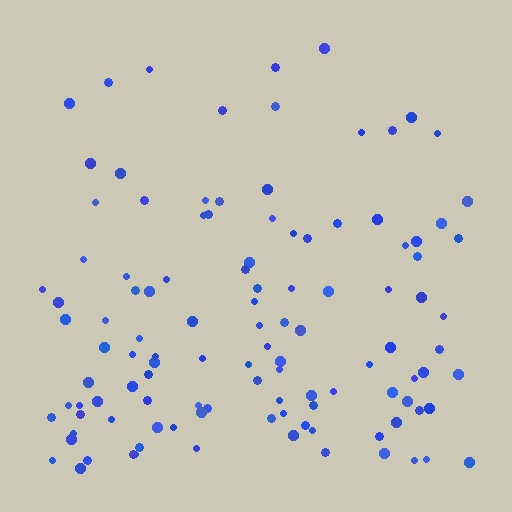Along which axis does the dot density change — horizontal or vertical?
Vertical.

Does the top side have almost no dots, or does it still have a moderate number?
Still a moderate number, just noticeably fewer than the bottom.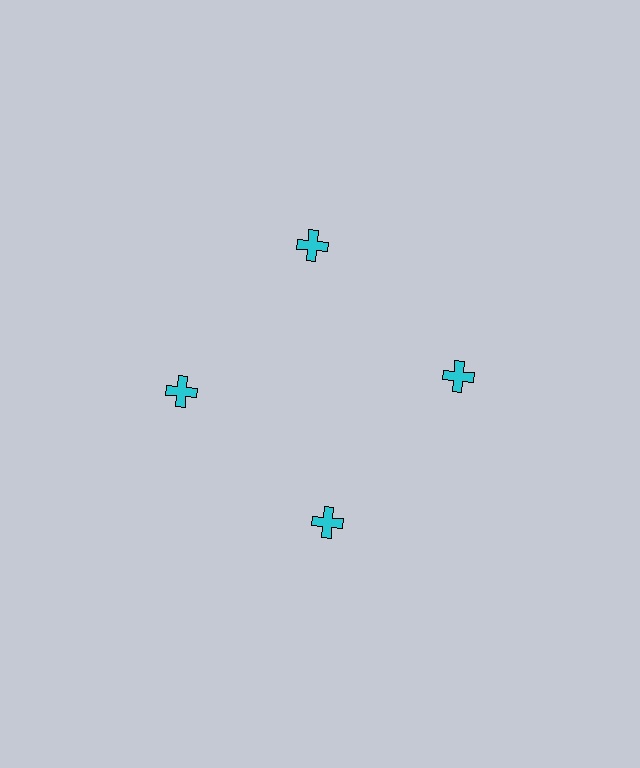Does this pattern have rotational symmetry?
Yes, this pattern has 4-fold rotational symmetry. It looks the same after rotating 90 degrees around the center.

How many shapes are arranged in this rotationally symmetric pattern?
There are 4 shapes, arranged in 4 groups of 1.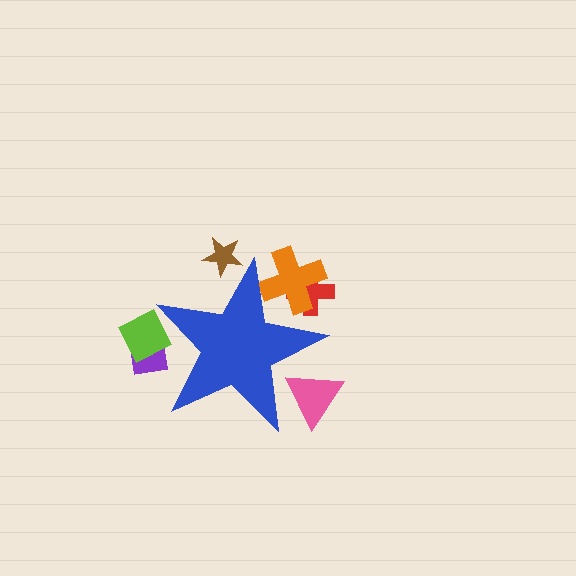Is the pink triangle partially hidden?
Yes, the pink triangle is partially hidden behind the blue star.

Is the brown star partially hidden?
Yes, the brown star is partially hidden behind the blue star.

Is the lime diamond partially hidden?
Yes, the lime diamond is partially hidden behind the blue star.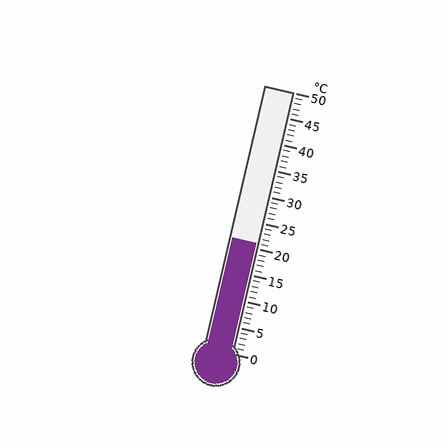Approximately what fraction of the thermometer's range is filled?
The thermometer is filled to approximately 40% of its range.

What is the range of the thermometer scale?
The thermometer scale ranges from 0°C to 50°C.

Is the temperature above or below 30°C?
The temperature is below 30°C.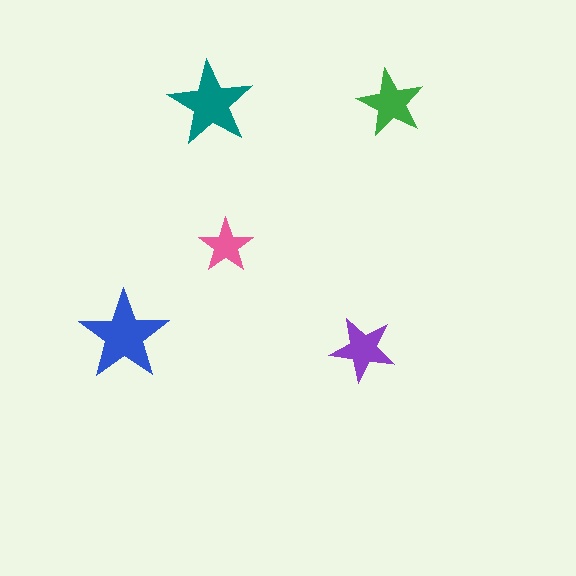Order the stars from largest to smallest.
the blue one, the teal one, the green one, the purple one, the pink one.